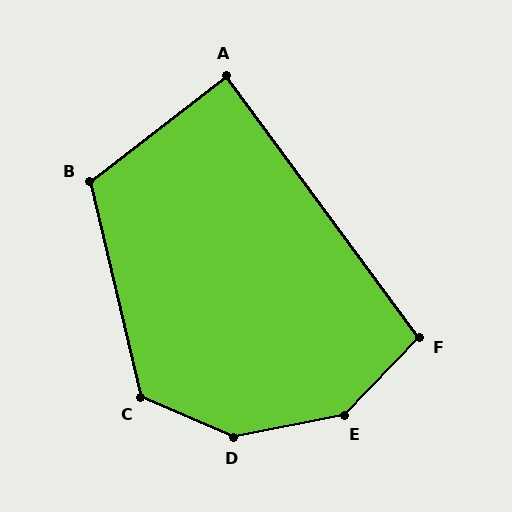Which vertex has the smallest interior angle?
A, at approximately 89 degrees.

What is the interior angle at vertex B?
Approximately 114 degrees (obtuse).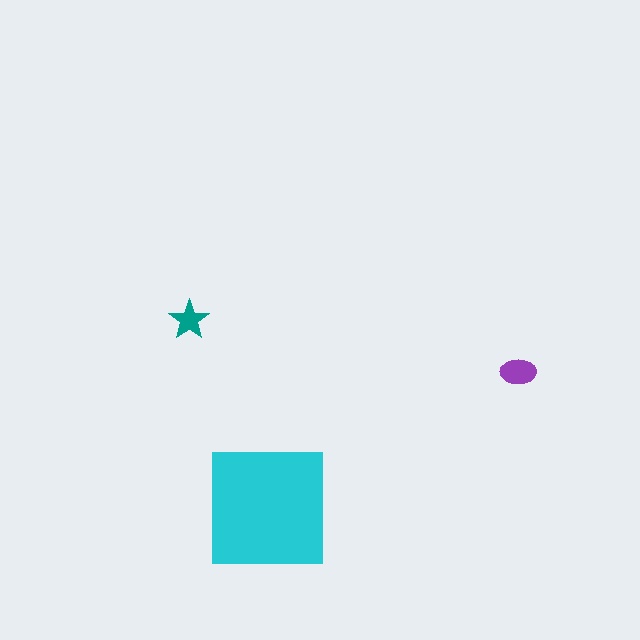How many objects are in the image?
There are 3 objects in the image.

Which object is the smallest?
The teal star.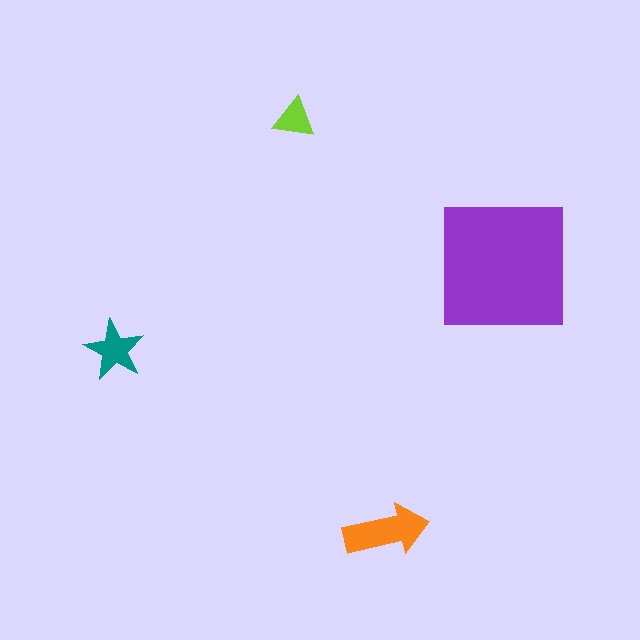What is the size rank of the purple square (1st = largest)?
1st.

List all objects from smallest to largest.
The lime triangle, the teal star, the orange arrow, the purple square.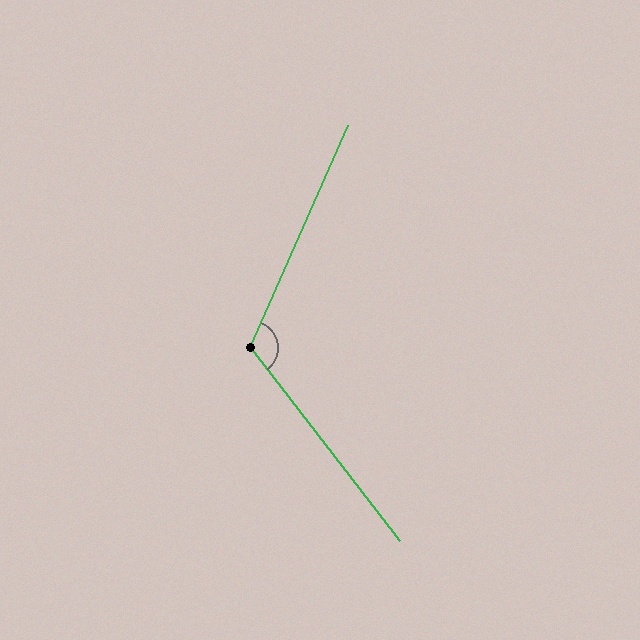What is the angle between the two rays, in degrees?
Approximately 119 degrees.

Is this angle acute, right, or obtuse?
It is obtuse.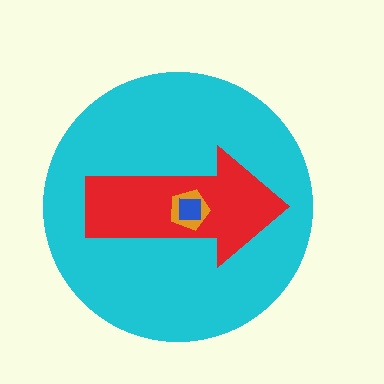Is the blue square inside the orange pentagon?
Yes.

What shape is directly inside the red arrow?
The orange pentagon.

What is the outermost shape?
The cyan circle.